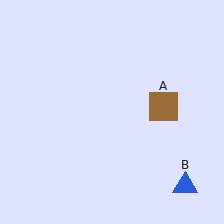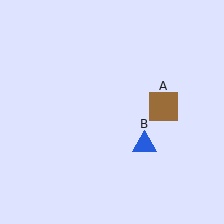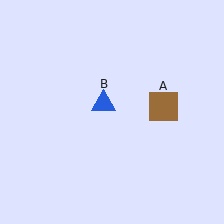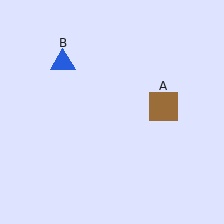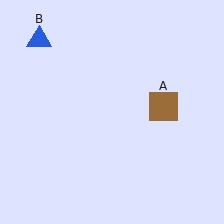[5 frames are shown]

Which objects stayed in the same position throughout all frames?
Brown square (object A) remained stationary.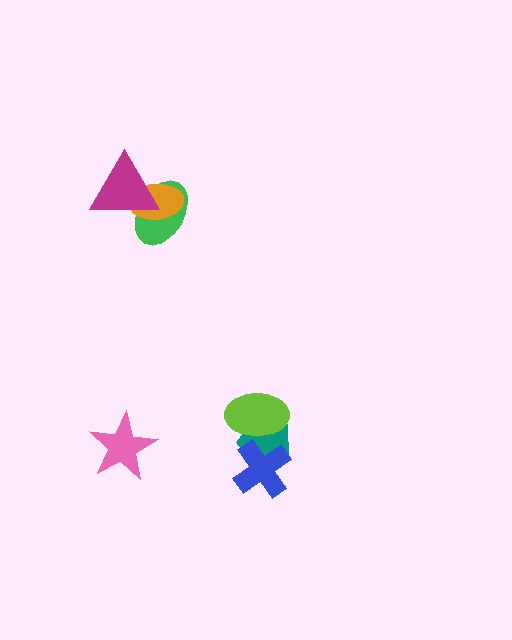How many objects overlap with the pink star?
0 objects overlap with the pink star.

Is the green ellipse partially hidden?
Yes, it is partially covered by another shape.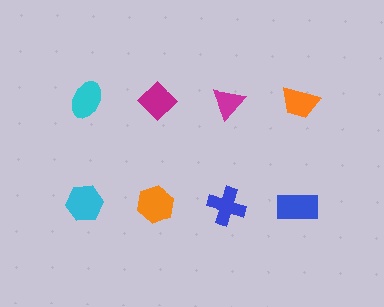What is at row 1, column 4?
An orange trapezoid.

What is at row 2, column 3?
A blue cross.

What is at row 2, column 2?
An orange hexagon.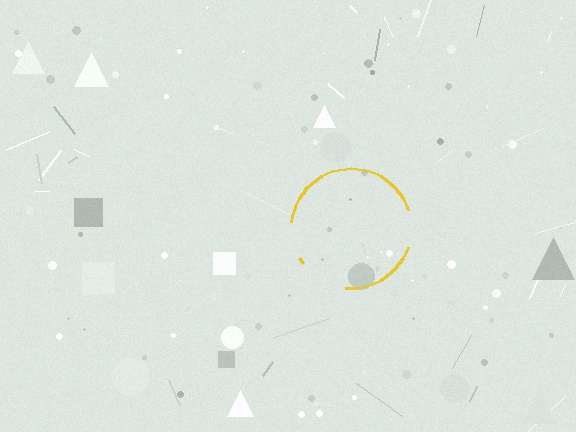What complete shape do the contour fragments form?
The contour fragments form a circle.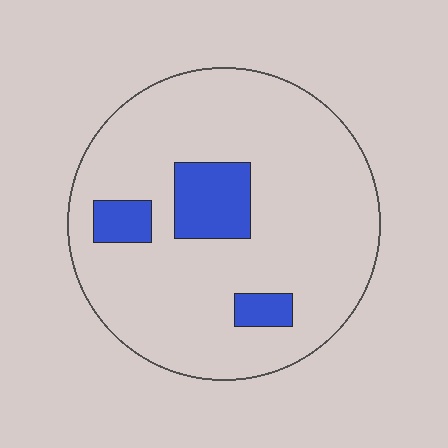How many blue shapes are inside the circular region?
3.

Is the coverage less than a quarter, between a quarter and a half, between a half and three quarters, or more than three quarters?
Less than a quarter.